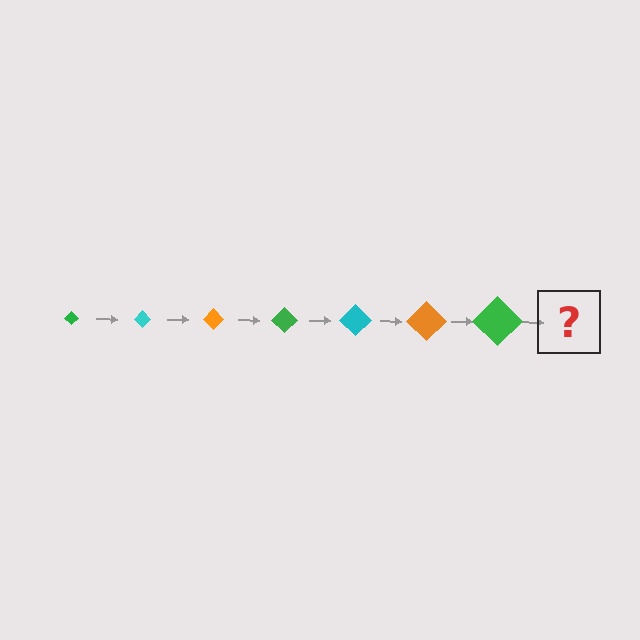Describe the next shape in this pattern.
It should be a cyan diamond, larger than the previous one.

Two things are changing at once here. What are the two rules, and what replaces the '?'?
The two rules are that the diamond grows larger each step and the color cycles through green, cyan, and orange. The '?' should be a cyan diamond, larger than the previous one.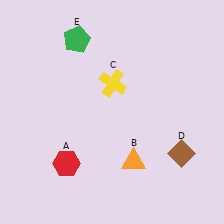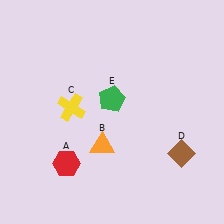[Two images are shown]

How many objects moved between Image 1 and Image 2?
3 objects moved between the two images.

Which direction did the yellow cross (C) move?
The yellow cross (C) moved left.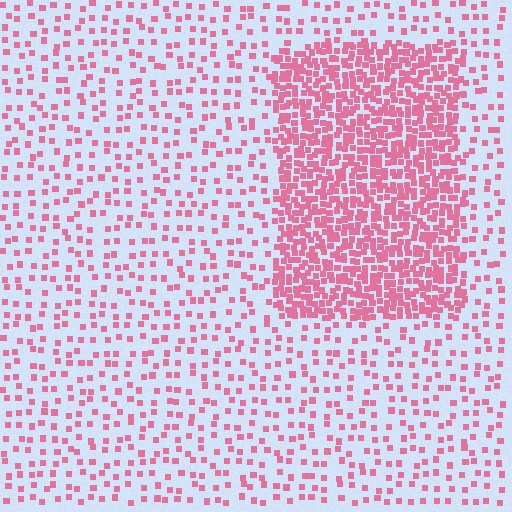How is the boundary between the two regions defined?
The boundary is defined by a change in element density (approximately 3.1x ratio). All elements are the same color, size, and shape.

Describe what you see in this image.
The image contains small pink elements arranged at two different densities. A rectangle-shaped region is visible where the elements are more densely packed than the surrounding area.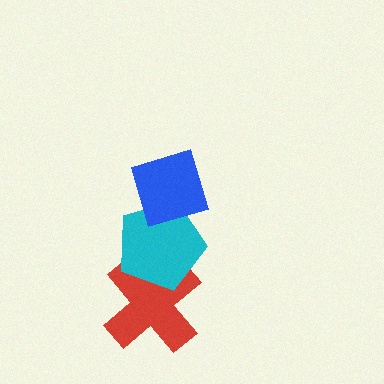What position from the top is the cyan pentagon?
The cyan pentagon is 2nd from the top.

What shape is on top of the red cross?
The cyan pentagon is on top of the red cross.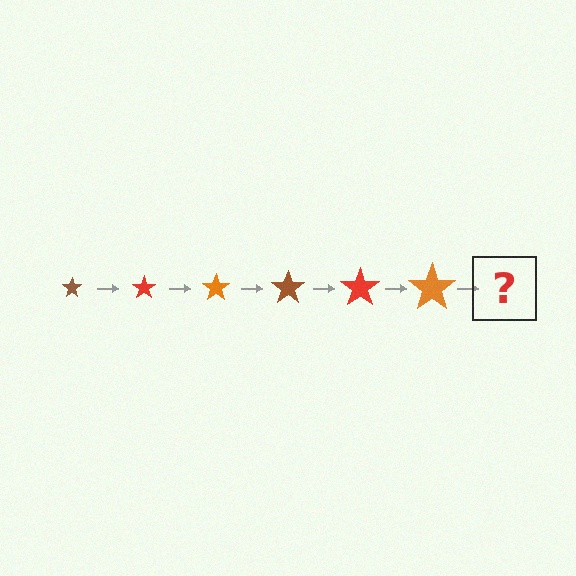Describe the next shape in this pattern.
It should be a brown star, larger than the previous one.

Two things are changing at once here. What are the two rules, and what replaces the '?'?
The two rules are that the star grows larger each step and the color cycles through brown, red, and orange. The '?' should be a brown star, larger than the previous one.